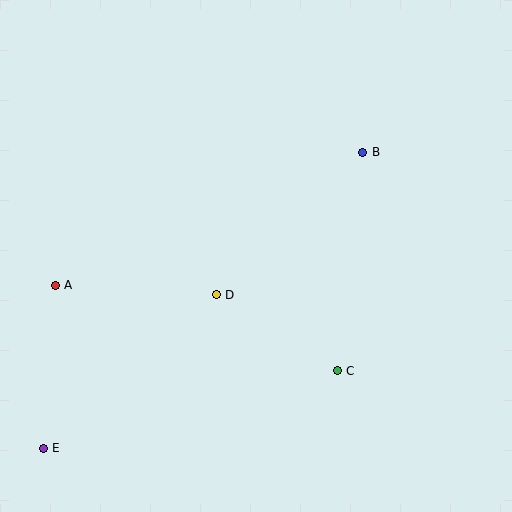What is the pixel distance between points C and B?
The distance between C and B is 220 pixels.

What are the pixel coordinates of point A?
Point A is at (55, 285).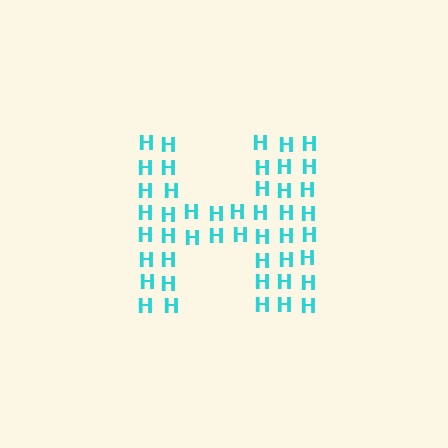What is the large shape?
The large shape is the letter H.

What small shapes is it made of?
It is made of small letter H's.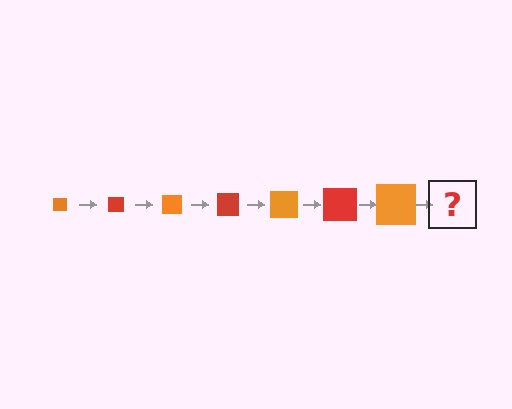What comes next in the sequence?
The next element should be a red square, larger than the previous one.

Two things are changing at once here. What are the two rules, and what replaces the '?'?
The two rules are that the square grows larger each step and the color cycles through orange and red. The '?' should be a red square, larger than the previous one.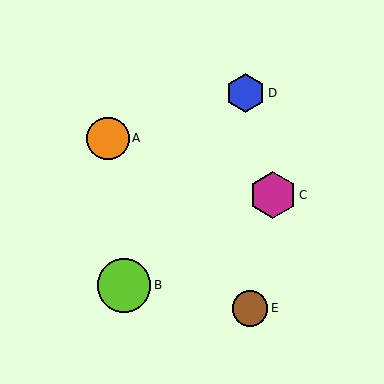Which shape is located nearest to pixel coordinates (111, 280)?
The lime circle (labeled B) at (124, 285) is nearest to that location.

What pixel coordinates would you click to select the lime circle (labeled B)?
Click at (124, 285) to select the lime circle B.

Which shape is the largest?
The lime circle (labeled B) is the largest.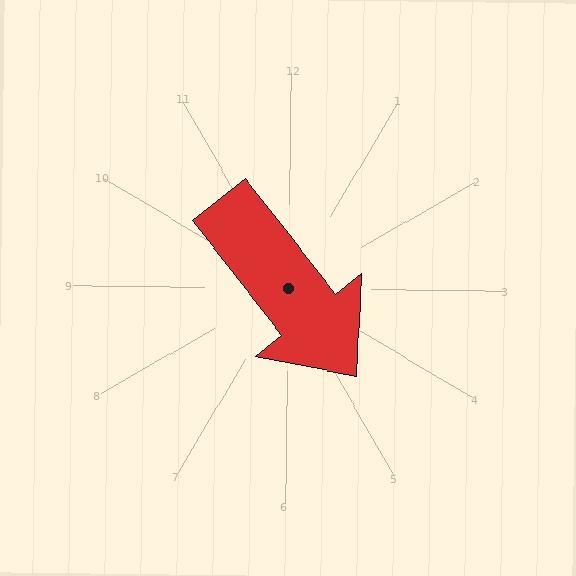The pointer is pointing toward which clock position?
Roughly 5 o'clock.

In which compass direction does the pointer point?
Southeast.